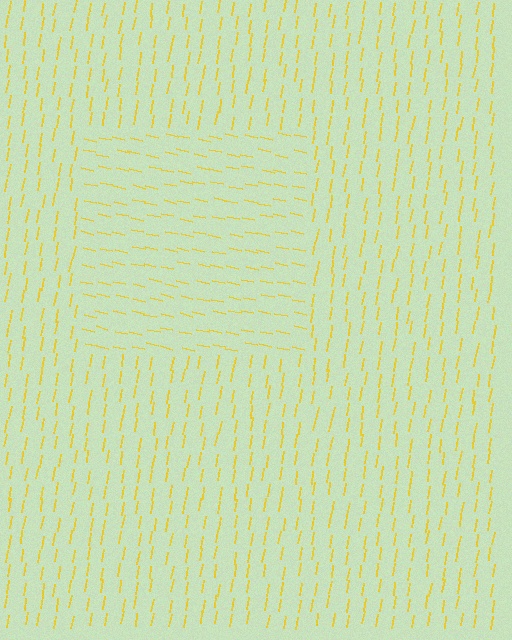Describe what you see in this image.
The image is filled with small yellow line segments. A rectangle region in the image has lines oriented differently from the surrounding lines, creating a visible texture boundary.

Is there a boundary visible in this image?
Yes, there is a texture boundary formed by a change in line orientation.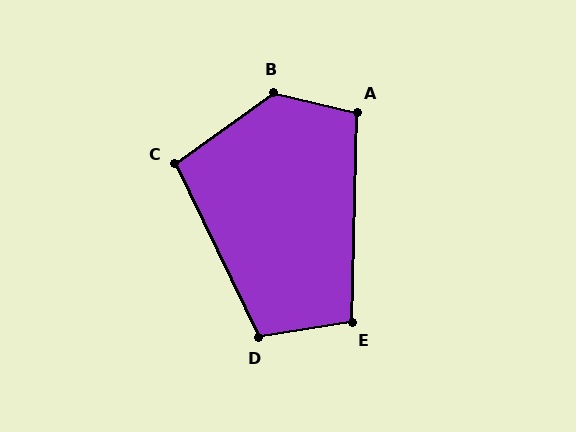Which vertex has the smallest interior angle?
C, at approximately 100 degrees.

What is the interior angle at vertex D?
Approximately 107 degrees (obtuse).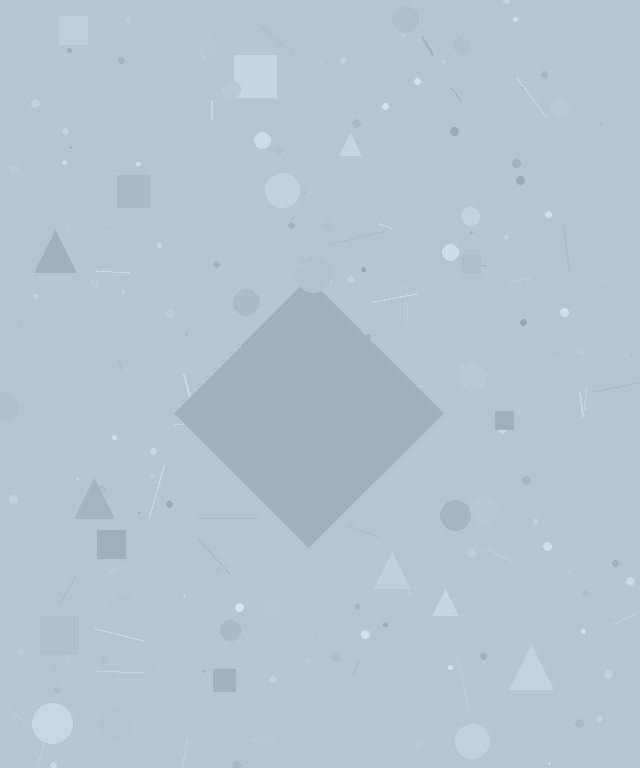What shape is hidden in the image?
A diamond is hidden in the image.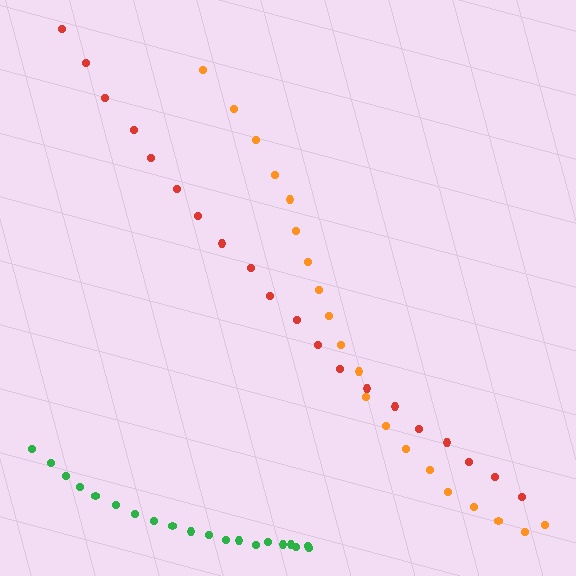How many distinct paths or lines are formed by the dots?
There are 3 distinct paths.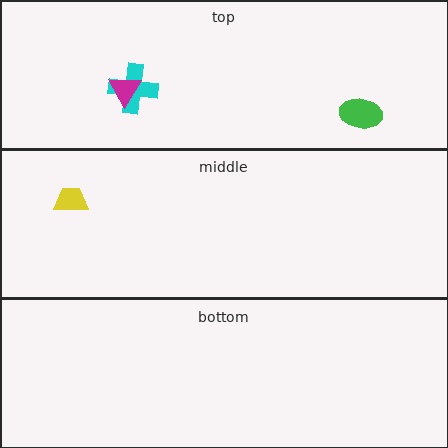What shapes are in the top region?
The cyan cross, the green ellipse, the magenta triangle.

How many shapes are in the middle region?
1.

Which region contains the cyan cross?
The top region.